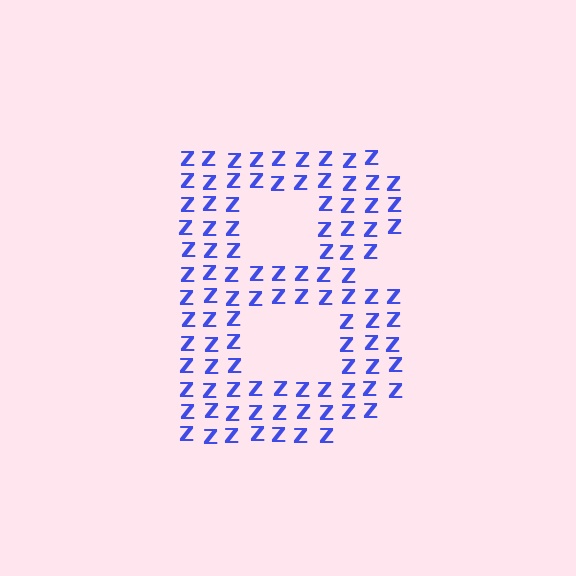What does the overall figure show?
The overall figure shows the letter B.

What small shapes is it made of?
It is made of small letter Z's.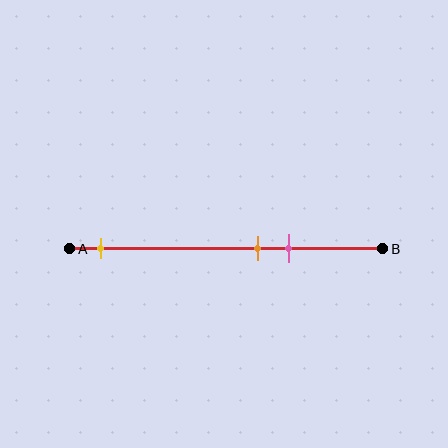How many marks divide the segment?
There are 3 marks dividing the segment.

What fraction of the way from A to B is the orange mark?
The orange mark is approximately 60% (0.6) of the way from A to B.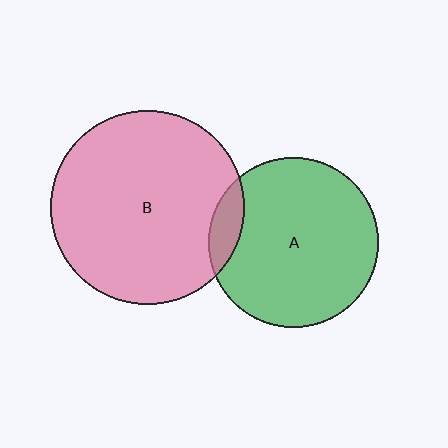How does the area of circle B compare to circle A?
Approximately 1.3 times.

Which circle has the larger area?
Circle B (pink).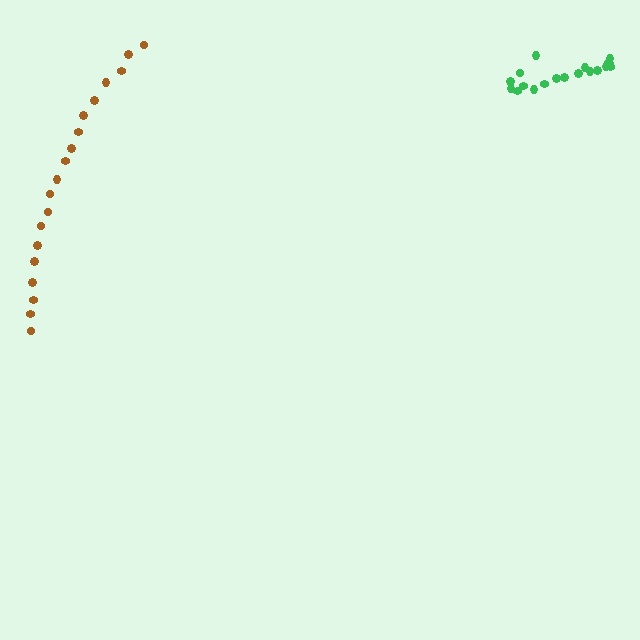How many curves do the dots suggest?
There are 2 distinct paths.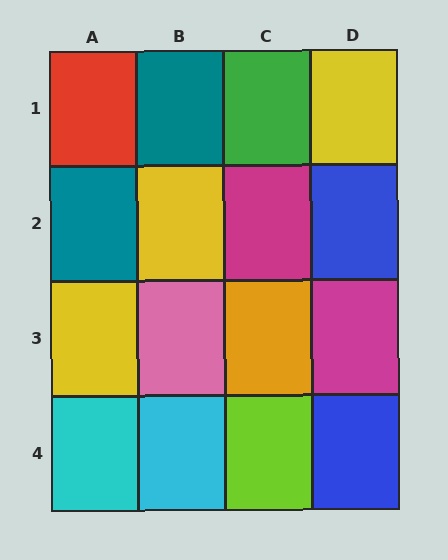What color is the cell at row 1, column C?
Green.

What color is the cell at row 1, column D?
Yellow.